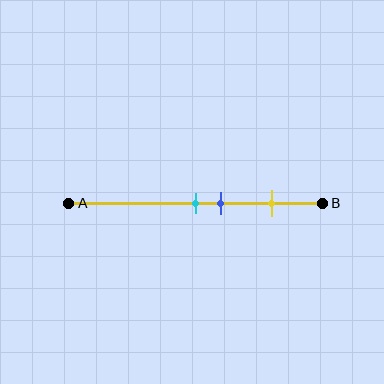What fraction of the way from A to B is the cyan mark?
The cyan mark is approximately 50% (0.5) of the way from A to B.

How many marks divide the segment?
There are 3 marks dividing the segment.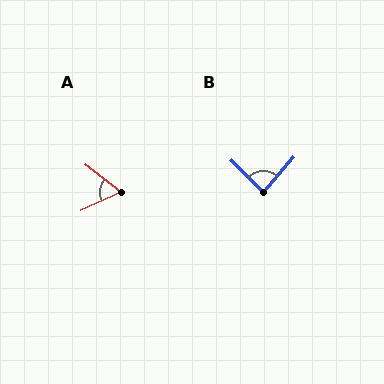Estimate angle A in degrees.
Approximately 62 degrees.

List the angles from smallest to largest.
A (62°), B (86°).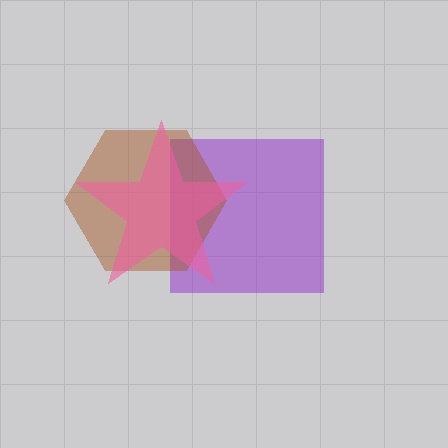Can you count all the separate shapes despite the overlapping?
Yes, there are 3 separate shapes.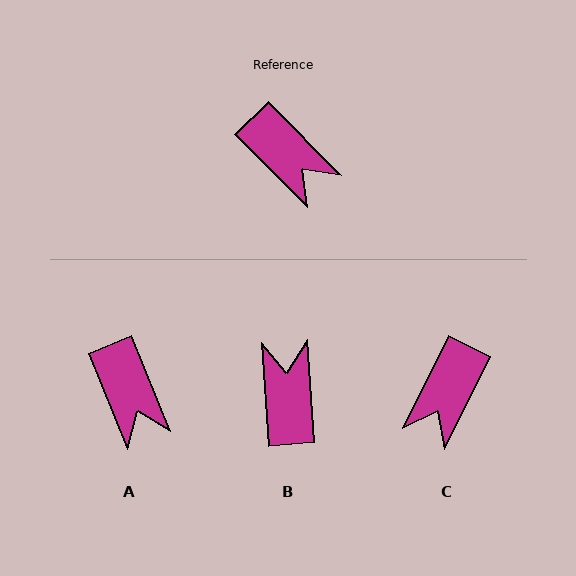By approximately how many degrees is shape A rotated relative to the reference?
Approximately 23 degrees clockwise.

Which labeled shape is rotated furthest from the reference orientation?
B, about 139 degrees away.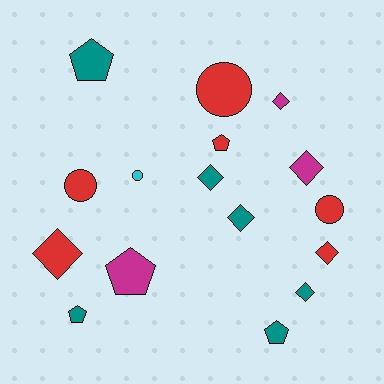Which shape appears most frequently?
Diamond, with 7 objects.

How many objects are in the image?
There are 16 objects.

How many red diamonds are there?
There are 2 red diamonds.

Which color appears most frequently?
Teal, with 6 objects.